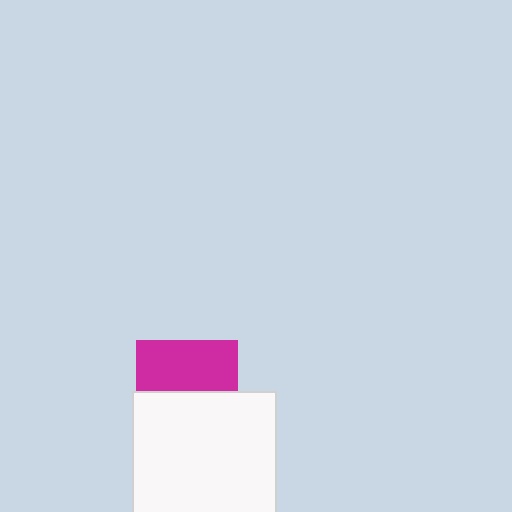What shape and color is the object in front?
The object in front is a white square.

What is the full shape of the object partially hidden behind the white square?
The partially hidden object is a magenta square.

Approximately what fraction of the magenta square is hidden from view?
Roughly 50% of the magenta square is hidden behind the white square.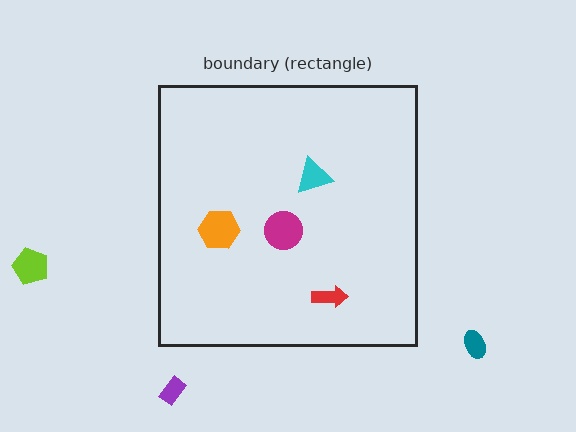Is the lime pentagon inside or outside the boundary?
Outside.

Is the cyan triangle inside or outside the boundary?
Inside.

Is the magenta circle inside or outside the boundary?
Inside.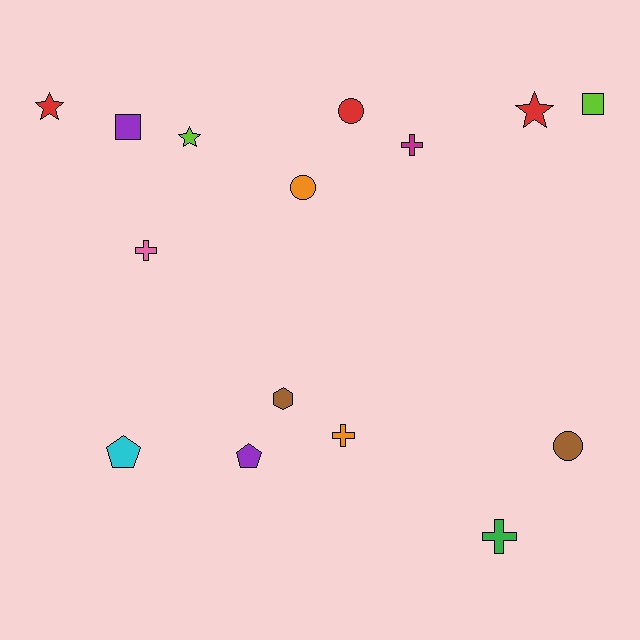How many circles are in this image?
There are 3 circles.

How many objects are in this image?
There are 15 objects.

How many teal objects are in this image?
There are no teal objects.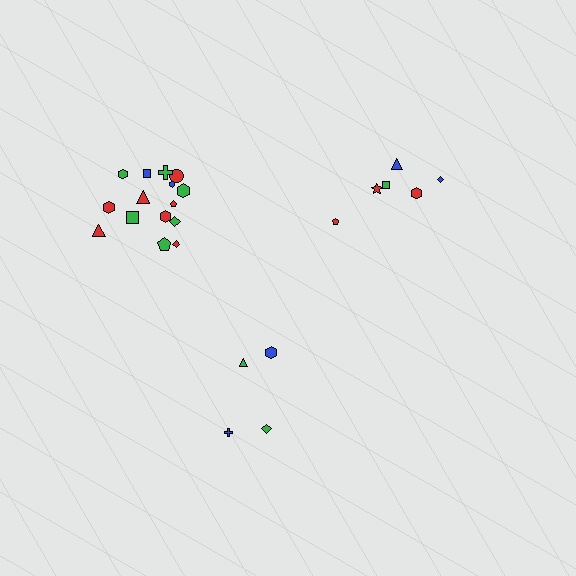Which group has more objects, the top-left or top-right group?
The top-left group.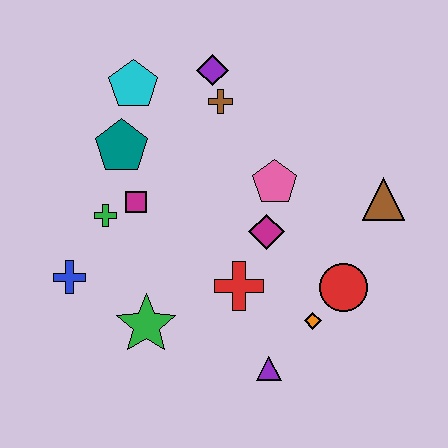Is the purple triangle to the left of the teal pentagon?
No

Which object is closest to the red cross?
The magenta diamond is closest to the red cross.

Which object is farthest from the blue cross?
The brown triangle is farthest from the blue cross.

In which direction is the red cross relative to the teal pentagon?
The red cross is below the teal pentagon.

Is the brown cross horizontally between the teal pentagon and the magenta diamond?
Yes